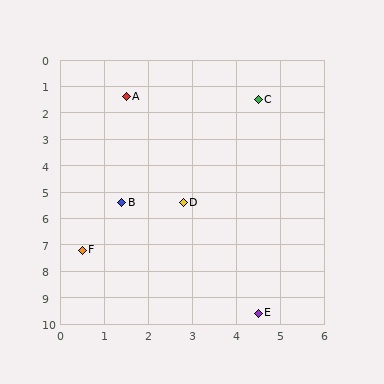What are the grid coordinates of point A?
Point A is at approximately (1.5, 1.4).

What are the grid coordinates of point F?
Point F is at approximately (0.5, 7.2).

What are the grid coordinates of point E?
Point E is at approximately (4.5, 9.6).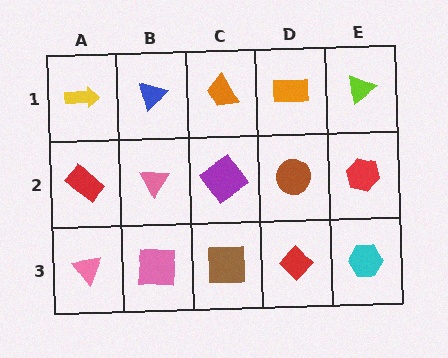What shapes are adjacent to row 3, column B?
A pink triangle (row 2, column B), a pink triangle (row 3, column A), a brown square (row 3, column C).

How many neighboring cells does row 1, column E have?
2.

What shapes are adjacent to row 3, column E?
A red hexagon (row 2, column E), a red diamond (row 3, column D).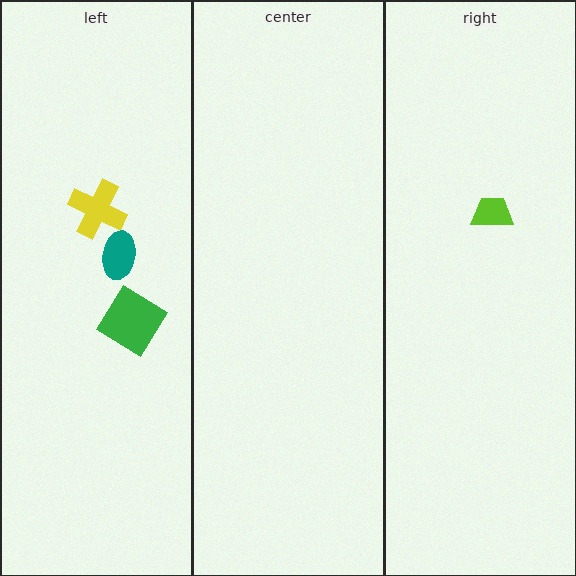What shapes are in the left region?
The green diamond, the yellow cross, the teal ellipse.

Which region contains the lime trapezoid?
The right region.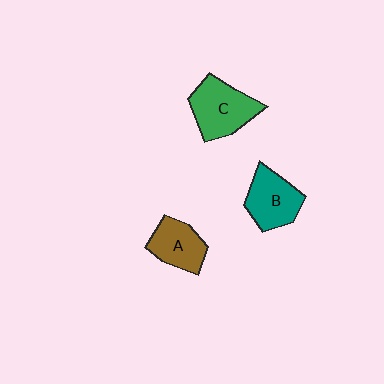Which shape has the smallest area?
Shape A (brown).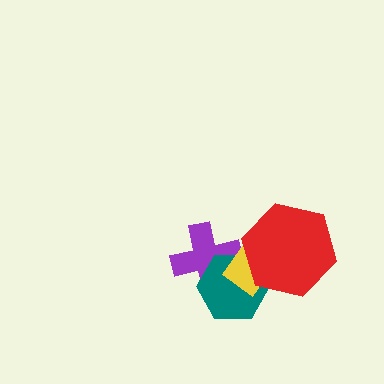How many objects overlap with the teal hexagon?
3 objects overlap with the teal hexagon.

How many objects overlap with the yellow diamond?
3 objects overlap with the yellow diamond.